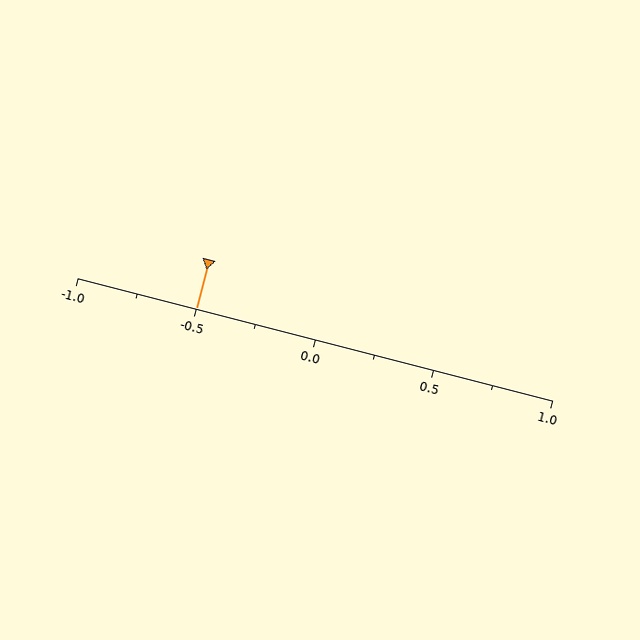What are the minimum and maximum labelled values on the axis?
The axis runs from -1.0 to 1.0.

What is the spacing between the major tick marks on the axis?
The major ticks are spaced 0.5 apart.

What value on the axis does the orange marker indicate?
The marker indicates approximately -0.5.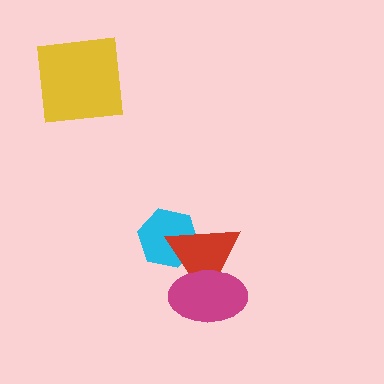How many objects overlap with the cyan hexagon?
1 object overlaps with the cyan hexagon.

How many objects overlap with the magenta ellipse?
1 object overlaps with the magenta ellipse.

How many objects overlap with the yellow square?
0 objects overlap with the yellow square.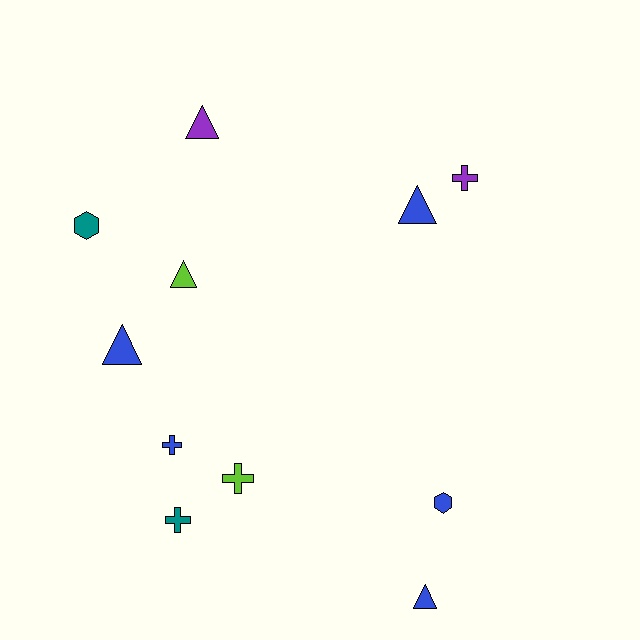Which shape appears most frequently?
Triangle, with 5 objects.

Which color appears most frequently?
Blue, with 5 objects.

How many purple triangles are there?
There is 1 purple triangle.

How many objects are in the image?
There are 11 objects.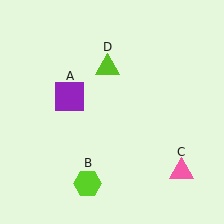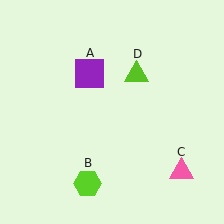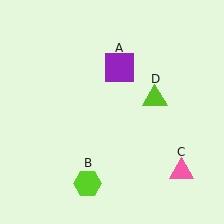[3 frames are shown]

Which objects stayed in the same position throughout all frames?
Lime hexagon (object B) and pink triangle (object C) remained stationary.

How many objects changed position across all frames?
2 objects changed position: purple square (object A), lime triangle (object D).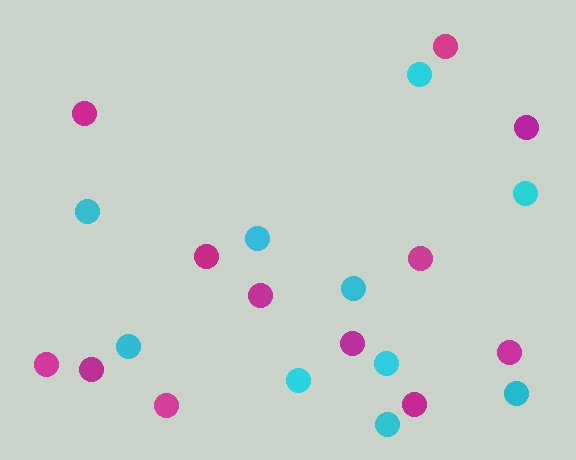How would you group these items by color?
There are 2 groups: one group of cyan circles (10) and one group of magenta circles (12).